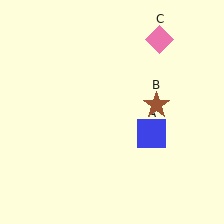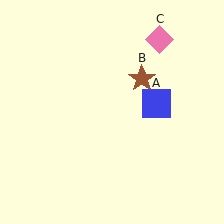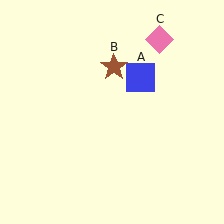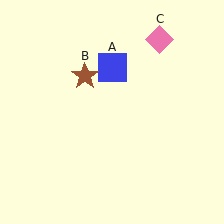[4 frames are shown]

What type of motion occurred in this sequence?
The blue square (object A), brown star (object B) rotated counterclockwise around the center of the scene.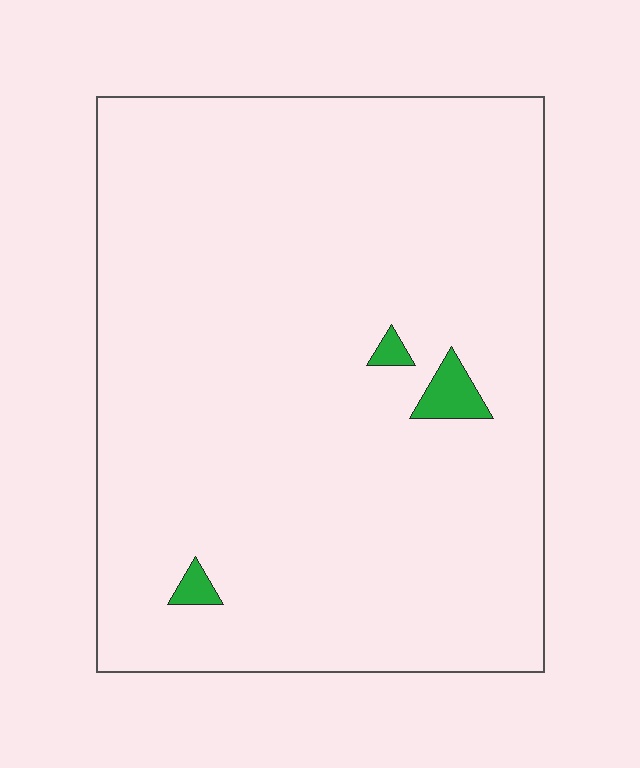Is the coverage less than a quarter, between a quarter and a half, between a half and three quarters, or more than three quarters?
Less than a quarter.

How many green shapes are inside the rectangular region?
3.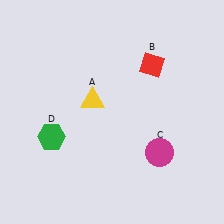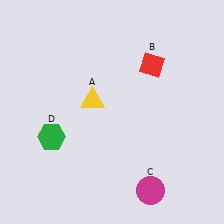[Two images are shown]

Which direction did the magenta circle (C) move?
The magenta circle (C) moved down.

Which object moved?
The magenta circle (C) moved down.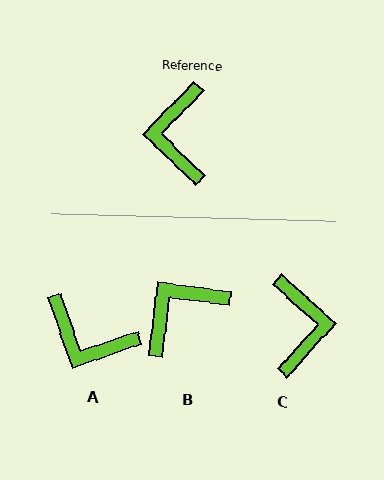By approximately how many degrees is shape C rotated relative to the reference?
Approximately 178 degrees clockwise.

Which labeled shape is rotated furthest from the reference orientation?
C, about 178 degrees away.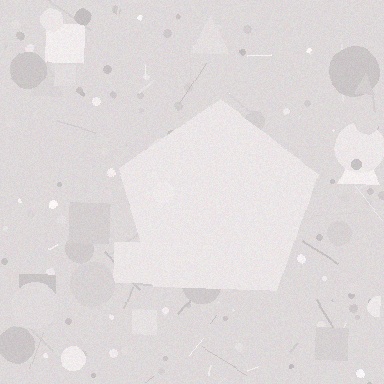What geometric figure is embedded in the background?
A pentagon is embedded in the background.